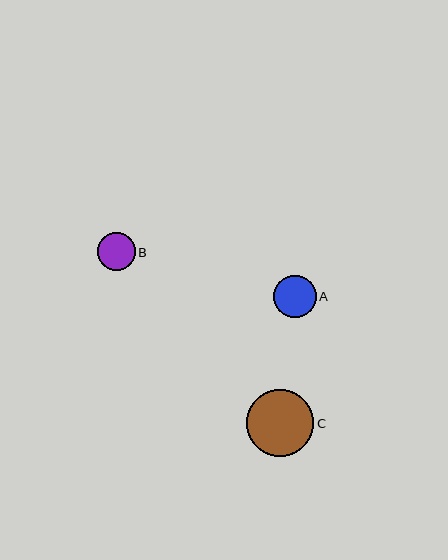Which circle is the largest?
Circle C is the largest with a size of approximately 67 pixels.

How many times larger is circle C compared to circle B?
Circle C is approximately 1.8 times the size of circle B.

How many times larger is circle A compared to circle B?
Circle A is approximately 1.1 times the size of circle B.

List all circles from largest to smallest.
From largest to smallest: C, A, B.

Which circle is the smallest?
Circle B is the smallest with a size of approximately 37 pixels.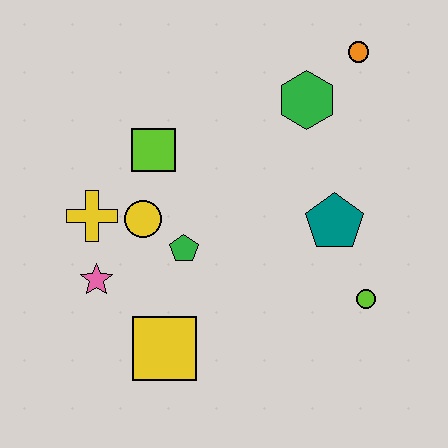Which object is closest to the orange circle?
The green hexagon is closest to the orange circle.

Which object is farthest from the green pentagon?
The orange circle is farthest from the green pentagon.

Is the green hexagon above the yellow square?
Yes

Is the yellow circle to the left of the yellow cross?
No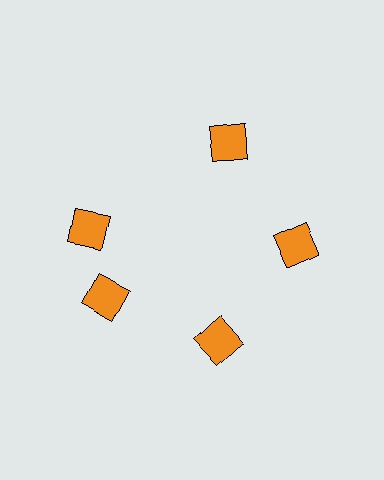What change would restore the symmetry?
The symmetry would be restored by rotating it back into even spacing with its neighbors so that all 5 squares sit at equal angles and equal distance from the center.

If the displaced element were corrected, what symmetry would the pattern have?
It would have 5-fold rotational symmetry — the pattern would map onto itself every 72 degrees.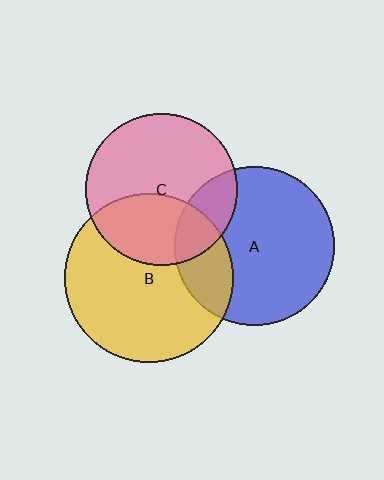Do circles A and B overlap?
Yes.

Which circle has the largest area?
Circle B (yellow).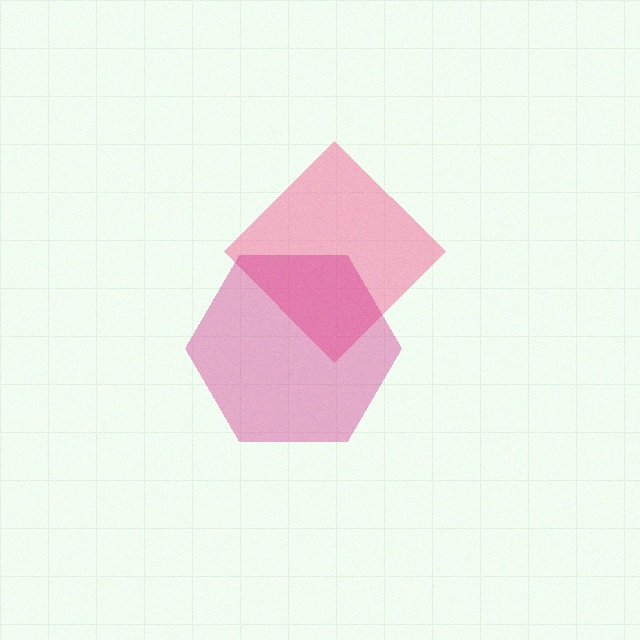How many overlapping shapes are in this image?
There are 2 overlapping shapes in the image.